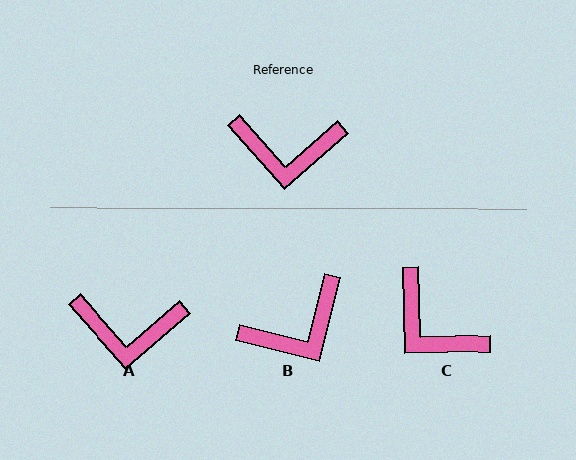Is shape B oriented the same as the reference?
No, it is off by about 35 degrees.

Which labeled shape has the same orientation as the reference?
A.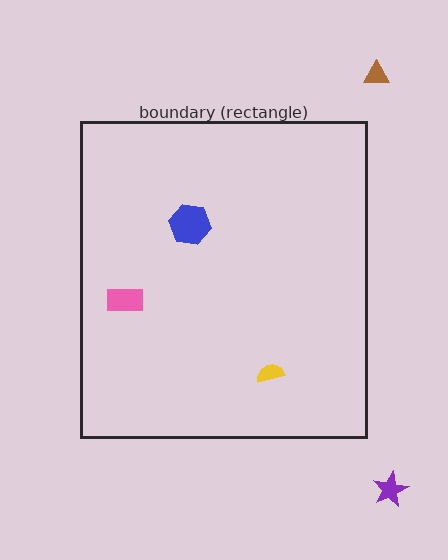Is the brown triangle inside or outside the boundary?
Outside.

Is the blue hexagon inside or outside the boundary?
Inside.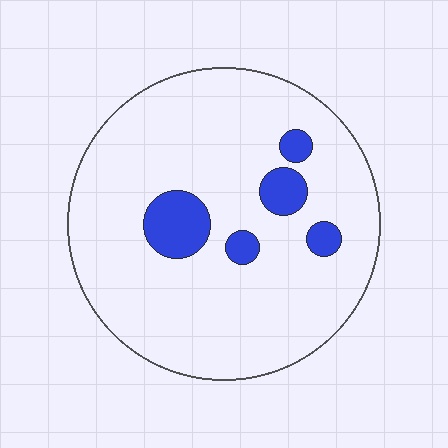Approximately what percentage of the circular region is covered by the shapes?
Approximately 10%.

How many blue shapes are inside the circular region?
5.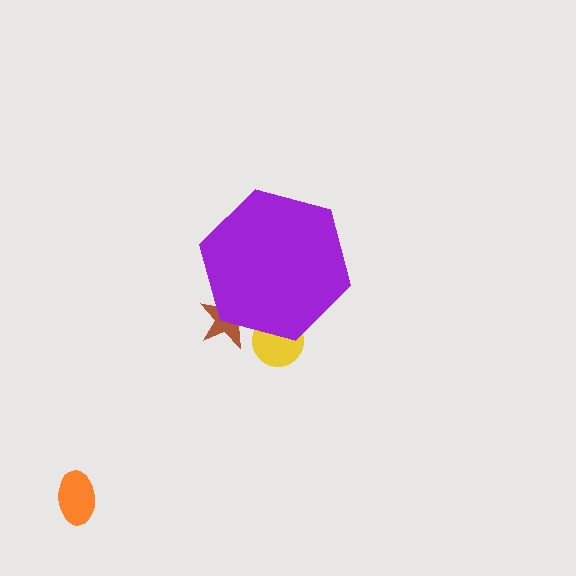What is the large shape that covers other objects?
A purple hexagon.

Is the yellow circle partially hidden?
Yes, the yellow circle is partially hidden behind the purple hexagon.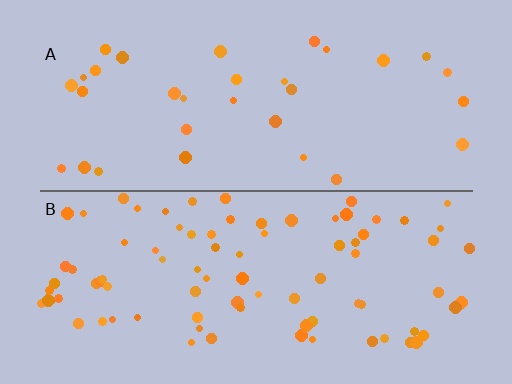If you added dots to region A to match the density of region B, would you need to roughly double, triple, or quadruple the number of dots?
Approximately triple.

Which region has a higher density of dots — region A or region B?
B (the bottom).